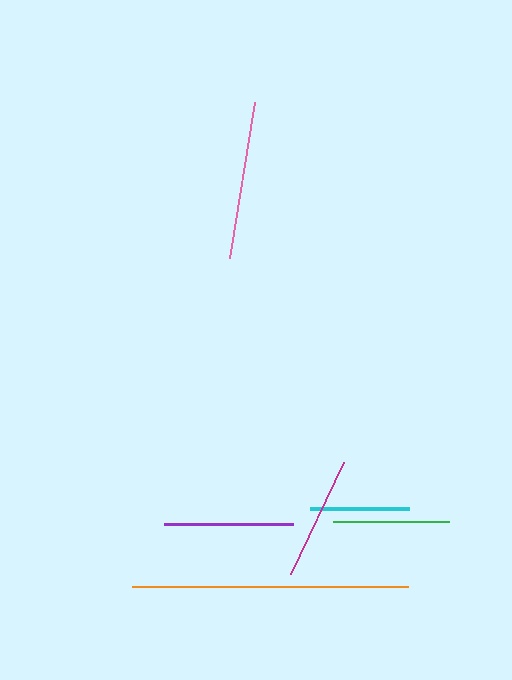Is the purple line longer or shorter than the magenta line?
The purple line is longer than the magenta line.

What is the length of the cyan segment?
The cyan segment is approximately 99 pixels long.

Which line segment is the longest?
The orange line is the longest at approximately 276 pixels.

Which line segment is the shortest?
The cyan line is the shortest at approximately 99 pixels.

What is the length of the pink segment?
The pink segment is approximately 158 pixels long.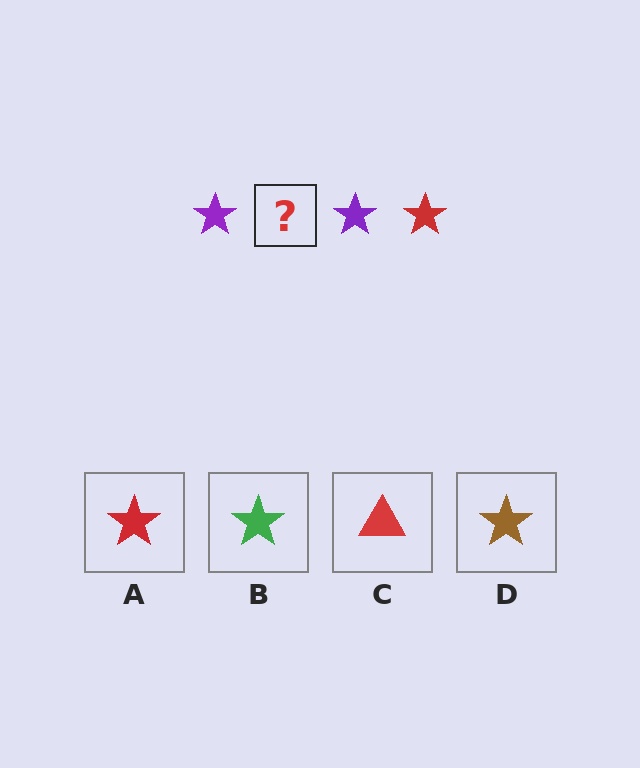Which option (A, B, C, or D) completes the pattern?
A.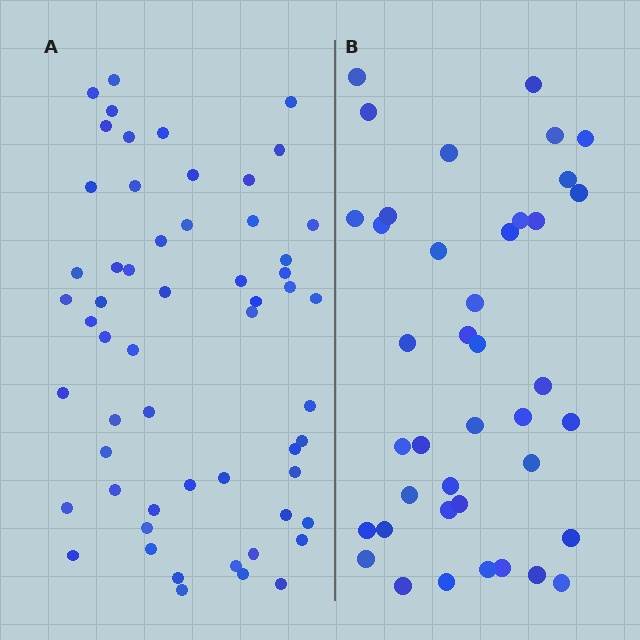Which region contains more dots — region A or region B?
Region A (the left region) has more dots.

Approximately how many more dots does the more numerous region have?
Region A has approximately 15 more dots than region B.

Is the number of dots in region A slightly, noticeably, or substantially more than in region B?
Region A has noticeably more, but not dramatically so. The ratio is roughly 1.4 to 1.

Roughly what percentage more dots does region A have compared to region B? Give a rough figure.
About 40% more.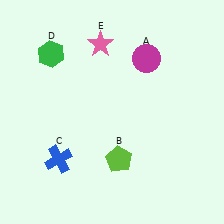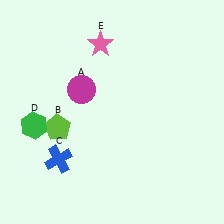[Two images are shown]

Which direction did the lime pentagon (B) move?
The lime pentagon (B) moved left.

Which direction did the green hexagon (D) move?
The green hexagon (D) moved down.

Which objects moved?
The objects that moved are: the magenta circle (A), the lime pentagon (B), the green hexagon (D).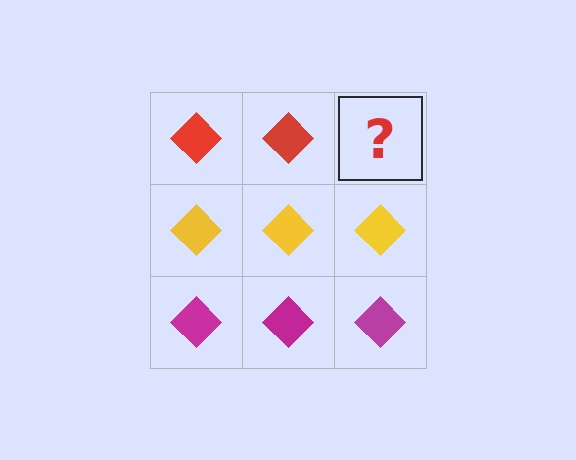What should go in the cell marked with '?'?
The missing cell should contain a red diamond.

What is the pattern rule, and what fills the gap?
The rule is that each row has a consistent color. The gap should be filled with a red diamond.